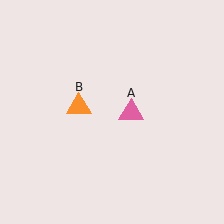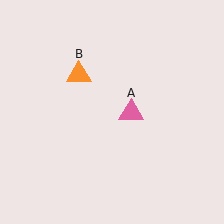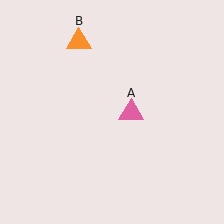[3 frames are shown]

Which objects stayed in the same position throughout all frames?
Pink triangle (object A) remained stationary.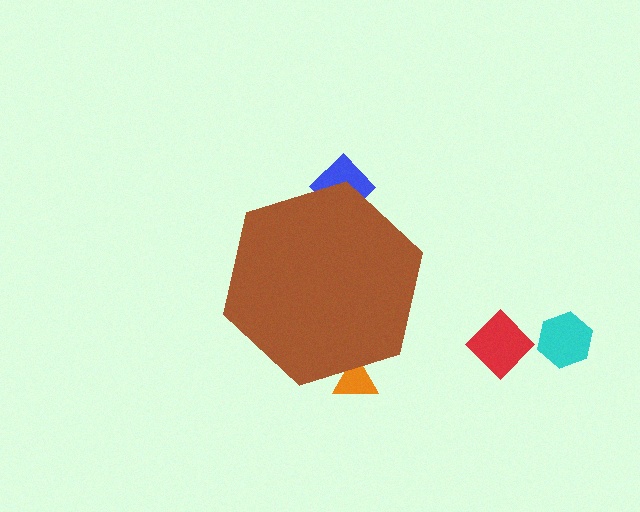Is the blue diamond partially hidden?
Yes, the blue diamond is partially hidden behind the brown hexagon.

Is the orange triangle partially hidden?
Yes, the orange triangle is partially hidden behind the brown hexagon.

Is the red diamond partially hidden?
No, the red diamond is fully visible.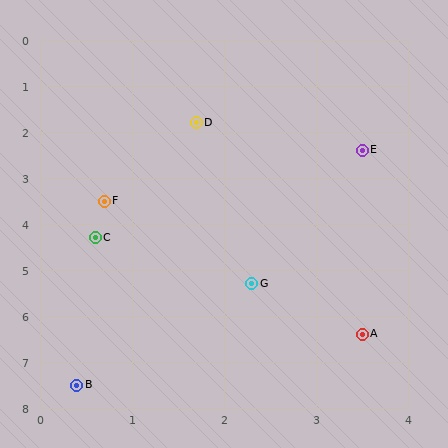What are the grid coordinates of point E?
Point E is at approximately (3.5, 2.4).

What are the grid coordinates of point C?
Point C is at approximately (0.6, 4.3).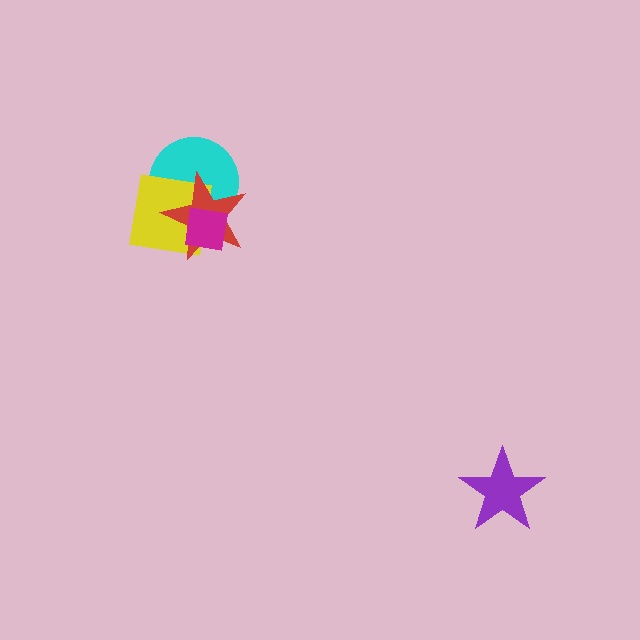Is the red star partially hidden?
Yes, it is partially covered by another shape.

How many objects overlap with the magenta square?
3 objects overlap with the magenta square.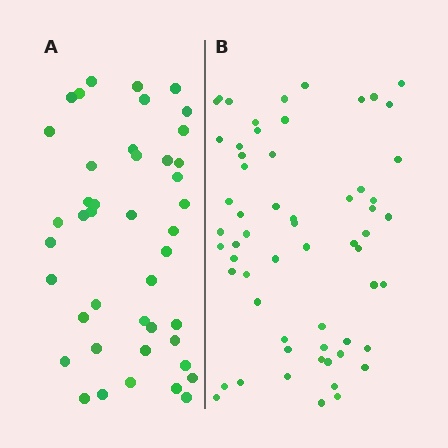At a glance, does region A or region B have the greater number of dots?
Region B (the right region) has more dots.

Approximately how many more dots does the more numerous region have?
Region B has approximately 15 more dots than region A.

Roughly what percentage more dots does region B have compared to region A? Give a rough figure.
About 40% more.